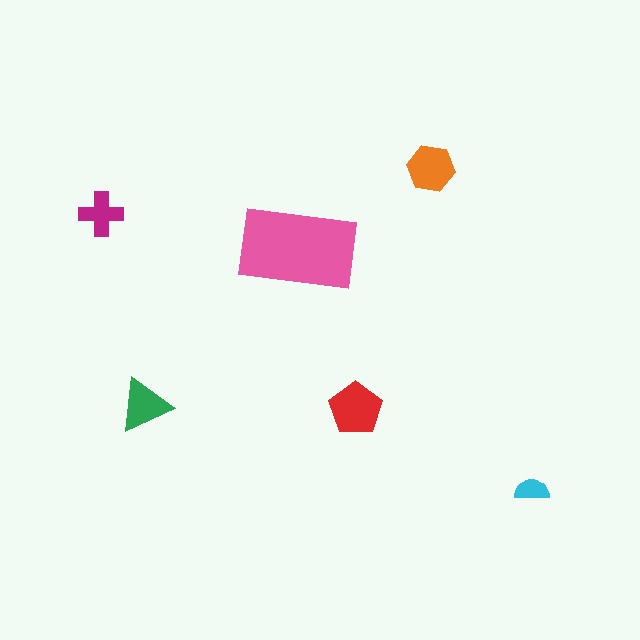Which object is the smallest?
The cyan semicircle.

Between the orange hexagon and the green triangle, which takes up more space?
The orange hexagon.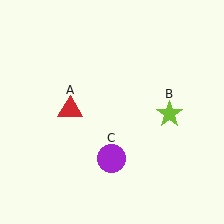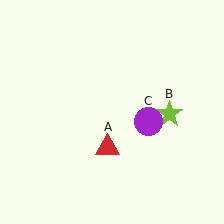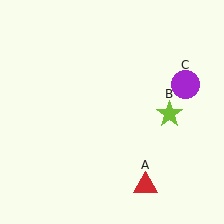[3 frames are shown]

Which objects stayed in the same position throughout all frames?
Lime star (object B) remained stationary.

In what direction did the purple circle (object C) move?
The purple circle (object C) moved up and to the right.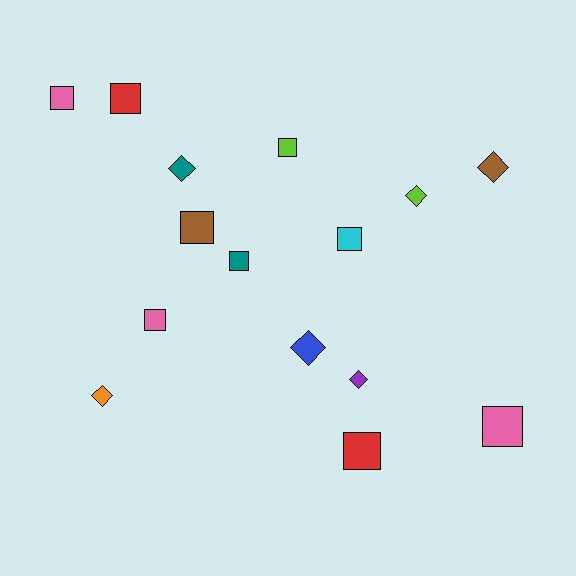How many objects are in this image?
There are 15 objects.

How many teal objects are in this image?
There are 2 teal objects.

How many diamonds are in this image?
There are 6 diamonds.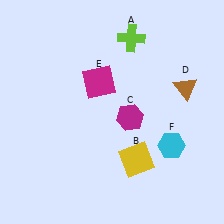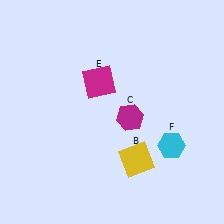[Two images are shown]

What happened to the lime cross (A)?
The lime cross (A) was removed in Image 2. It was in the top-right area of Image 1.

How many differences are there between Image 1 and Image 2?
There are 2 differences between the two images.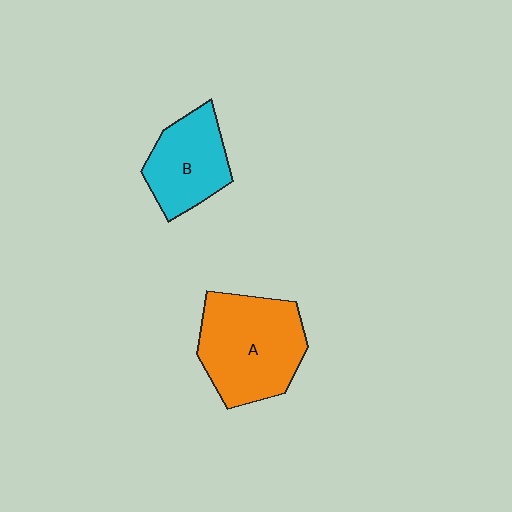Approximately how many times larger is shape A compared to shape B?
Approximately 1.5 times.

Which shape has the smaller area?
Shape B (cyan).